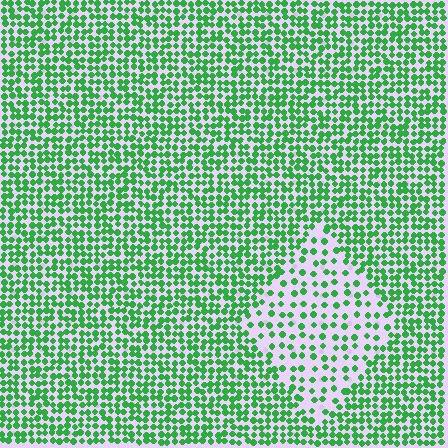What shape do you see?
I see a diamond.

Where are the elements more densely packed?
The elements are more densely packed outside the diamond boundary.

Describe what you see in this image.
The image contains small green elements arranged at two different densities. A diamond-shaped region is visible where the elements are less densely packed than the surrounding area.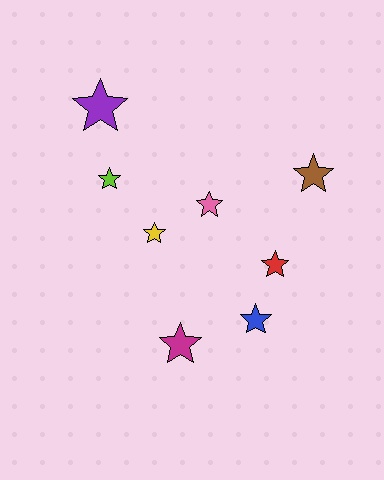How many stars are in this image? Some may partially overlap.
There are 8 stars.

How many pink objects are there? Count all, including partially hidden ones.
There is 1 pink object.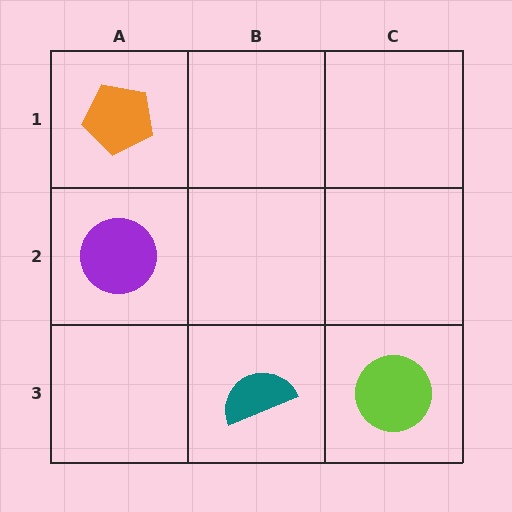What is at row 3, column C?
A lime circle.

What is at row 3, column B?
A teal semicircle.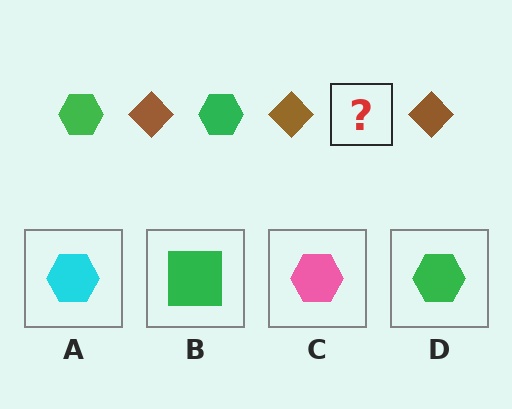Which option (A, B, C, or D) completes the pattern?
D.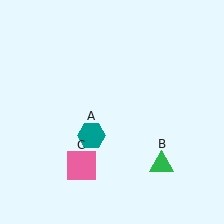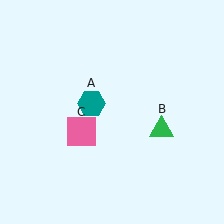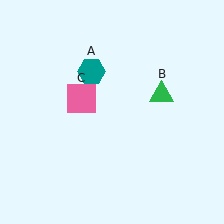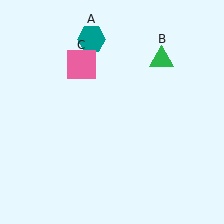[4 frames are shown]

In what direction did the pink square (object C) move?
The pink square (object C) moved up.